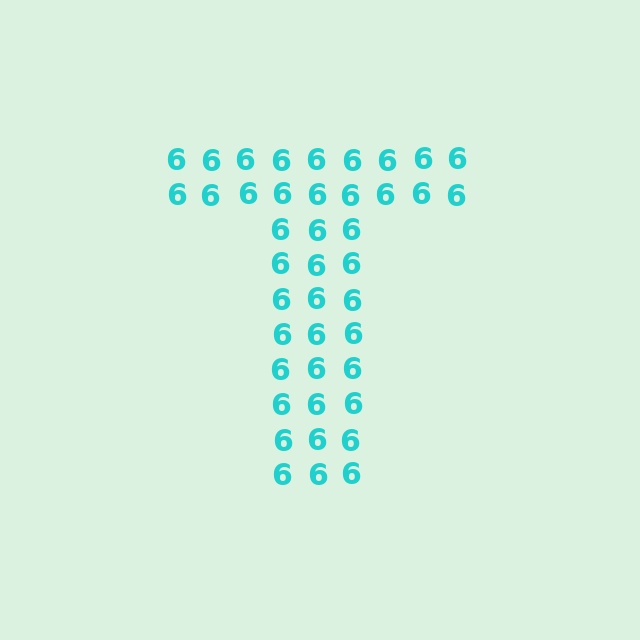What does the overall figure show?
The overall figure shows the letter T.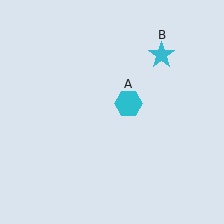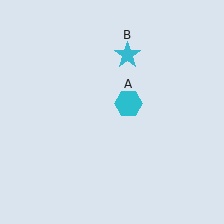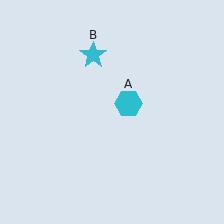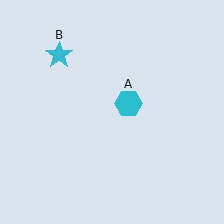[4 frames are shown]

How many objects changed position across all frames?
1 object changed position: cyan star (object B).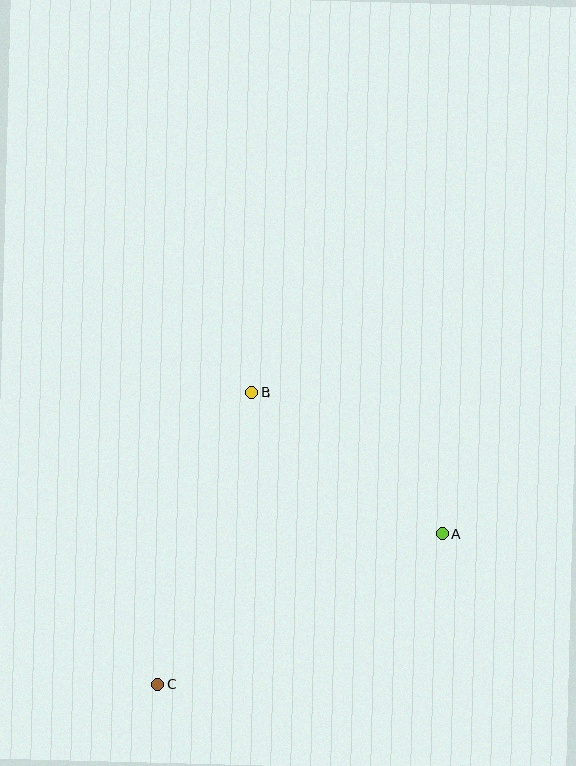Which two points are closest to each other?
Points A and B are closest to each other.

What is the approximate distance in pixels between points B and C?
The distance between B and C is approximately 306 pixels.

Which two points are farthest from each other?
Points A and C are farthest from each other.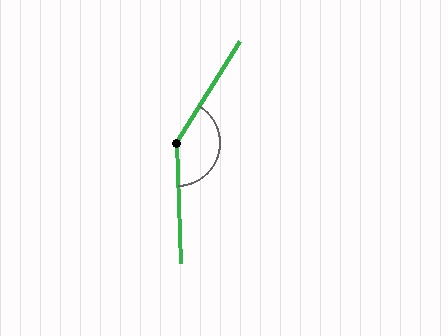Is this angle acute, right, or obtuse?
It is obtuse.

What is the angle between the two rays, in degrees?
Approximately 146 degrees.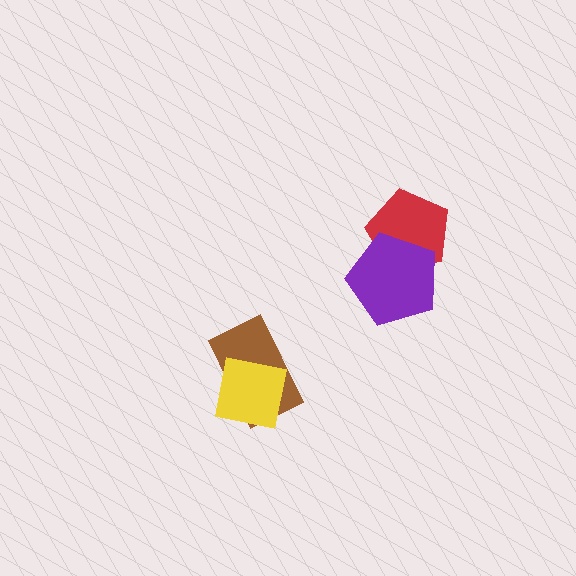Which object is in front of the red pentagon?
The purple pentagon is in front of the red pentagon.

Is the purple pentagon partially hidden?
No, no other shape covers it.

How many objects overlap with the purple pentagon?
1 object overlaps with the purple pentagon.